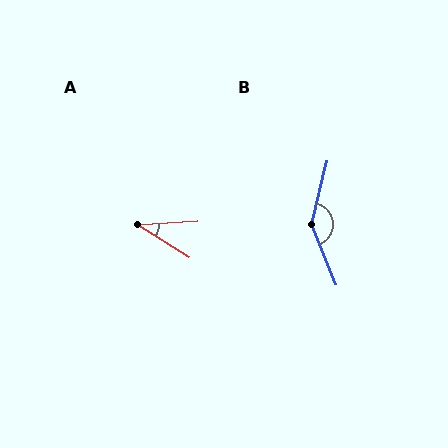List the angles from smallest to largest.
A (36°), B (144°).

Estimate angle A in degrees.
Approximately 36 degrees.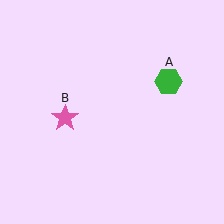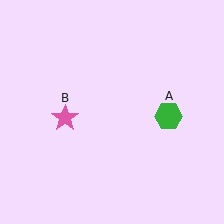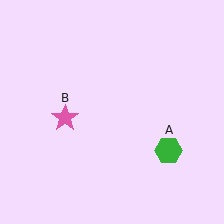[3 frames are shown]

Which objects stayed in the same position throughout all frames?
Pink star (object B) remained stationary.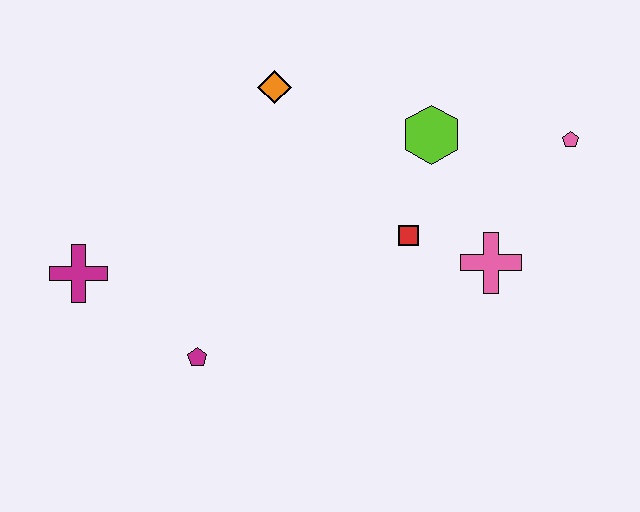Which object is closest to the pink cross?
The red square is closest to the pink cross.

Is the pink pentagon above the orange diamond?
No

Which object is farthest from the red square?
The magenta cross is farthest from the red square.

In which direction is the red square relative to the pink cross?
The red square is to the left of the pink cross.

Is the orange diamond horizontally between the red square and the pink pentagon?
No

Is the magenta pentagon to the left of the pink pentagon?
Yes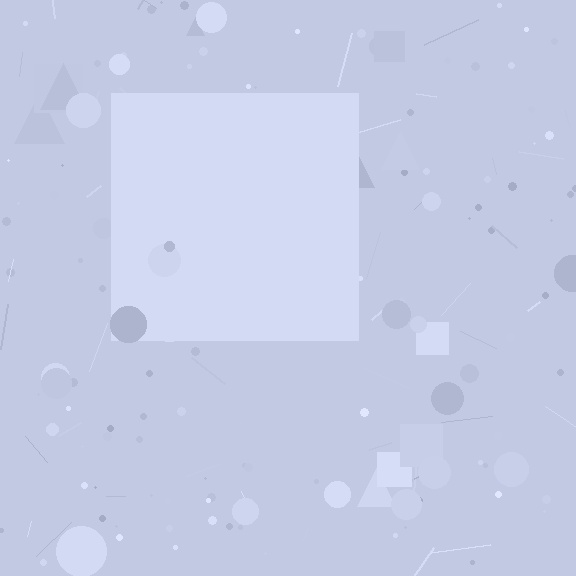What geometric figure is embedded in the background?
A square is embedded in the background.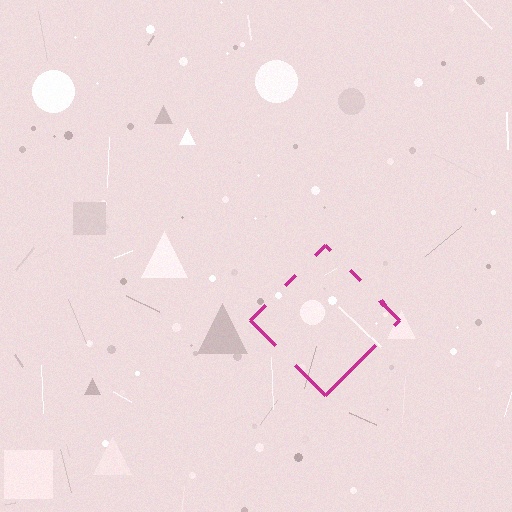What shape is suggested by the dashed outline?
The dashed outline suggests a diamond.